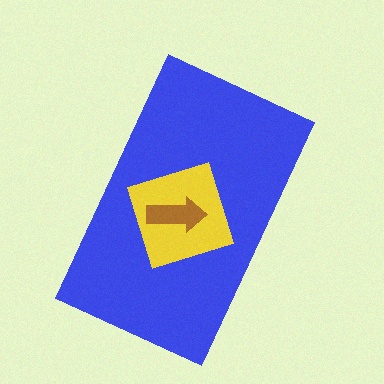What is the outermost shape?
The blue rectangle.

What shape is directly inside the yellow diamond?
The brown arrow.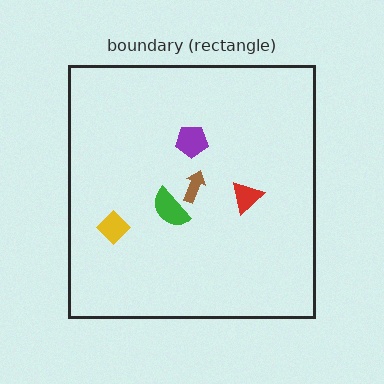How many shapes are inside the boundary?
5 inside, 0 outside.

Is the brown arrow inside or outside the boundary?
Inside.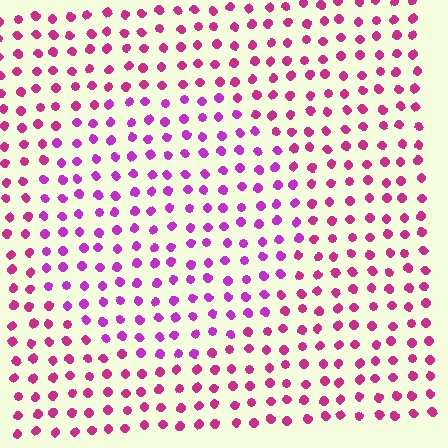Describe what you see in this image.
The image is filled with small magenta elements in a uniform arrangement. A circle-shaped region is visible where the elements are tinted to a slightly different hue, forming a subtle color boundary.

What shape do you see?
I see a circle.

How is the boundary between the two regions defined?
The boundary is defined purely by a slight shift in hue (about 27 degrees). Spacing, size, and orientation are identical on both sides.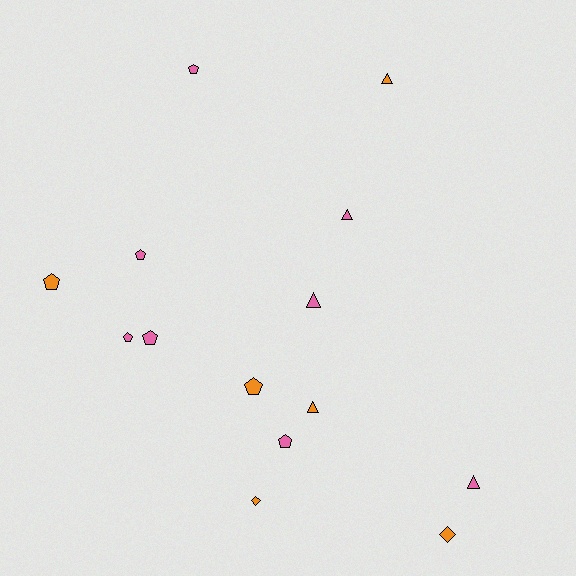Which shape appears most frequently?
Pentagon, with 7 objects.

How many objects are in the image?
There are 14 objects.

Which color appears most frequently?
Pink, with 8 objects.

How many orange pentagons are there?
There are 2 orange pentagons.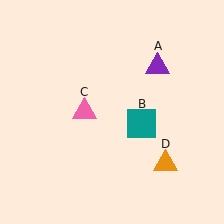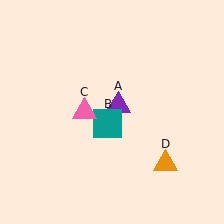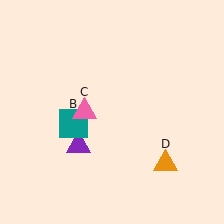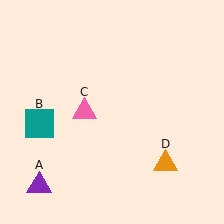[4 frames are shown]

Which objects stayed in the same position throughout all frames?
Pink triangle (object C) and orange triangle (object D) remained stationary.